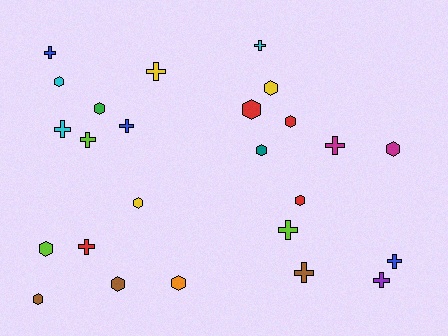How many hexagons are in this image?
There are 13 hexagons.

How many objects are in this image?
There are 25 objects.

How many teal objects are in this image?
There is 1 teal object.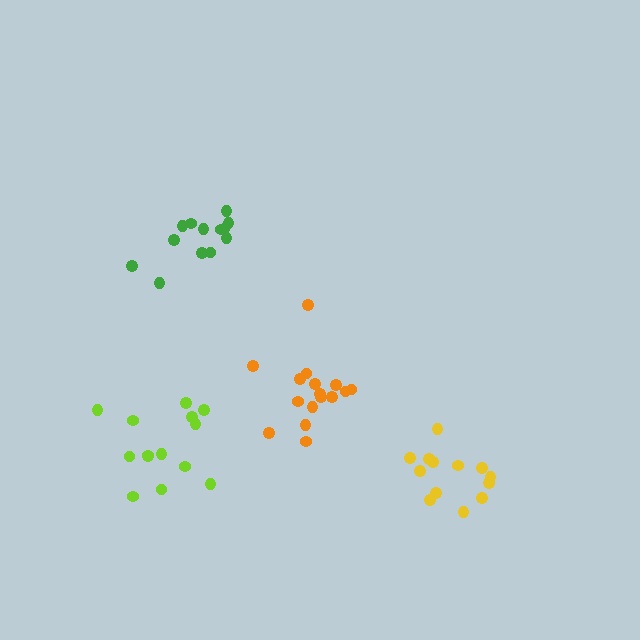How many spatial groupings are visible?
There are 4 spatial groupings.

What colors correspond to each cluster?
The clusters are colored: lime, orange, green, yellow.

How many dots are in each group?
Group 1: 14 dots, Group 2: 16 dots, Group 3: 13 dots, Group 4: 13 dots (56 total).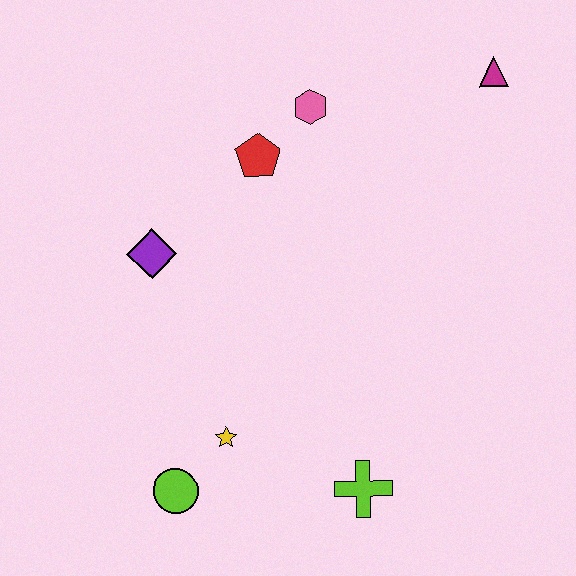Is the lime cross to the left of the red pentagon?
No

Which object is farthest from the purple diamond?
The magenta triangle is farthest from the purple diamond.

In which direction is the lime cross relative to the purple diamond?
The lime cross is below the purple diamond.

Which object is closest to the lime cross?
The yellow star is closest to the lime cross.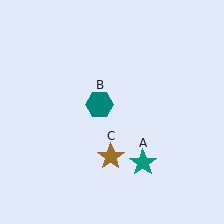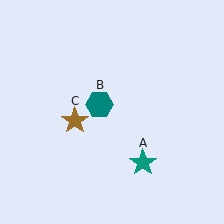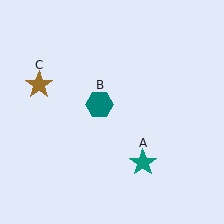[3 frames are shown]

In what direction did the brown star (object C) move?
The brown star (object C) moved up and to the left.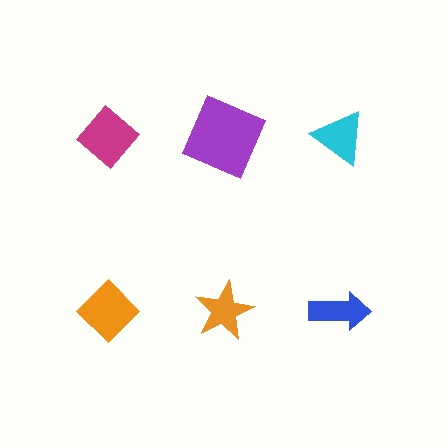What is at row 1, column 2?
A purple square.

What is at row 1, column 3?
A cyan triangle.